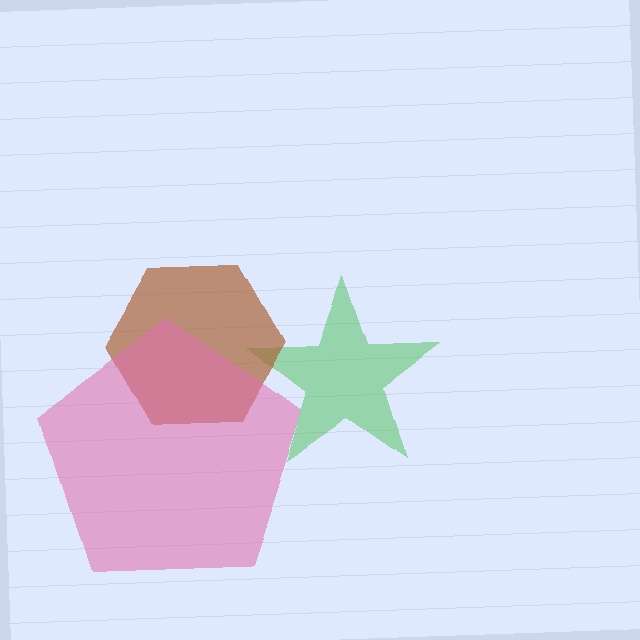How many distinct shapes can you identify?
There are 3 distinct shapes: a green star, a brown hexagon, a pink pentagon.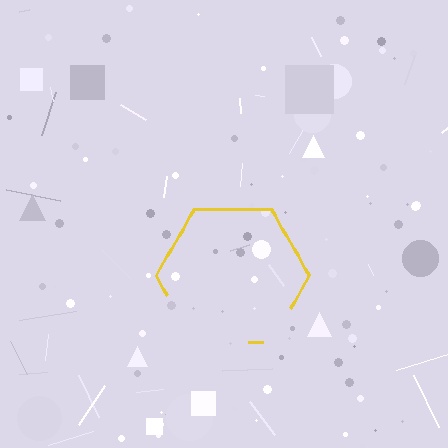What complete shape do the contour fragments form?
The contour fragments form a hexagon.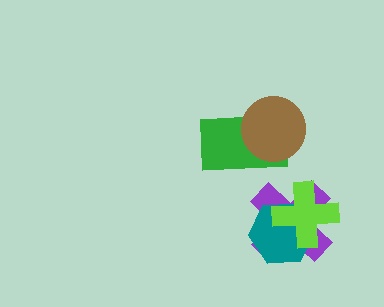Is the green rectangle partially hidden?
Yes, it is partially covered by another shape.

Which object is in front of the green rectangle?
The brown circle is in front of the green rectangle.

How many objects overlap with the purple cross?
2 objects overlap with the purple cross.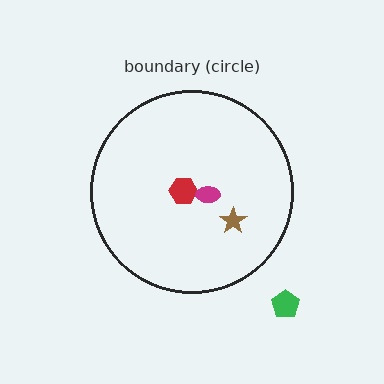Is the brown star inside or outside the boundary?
Inside.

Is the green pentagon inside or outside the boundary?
Outside.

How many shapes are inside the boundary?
3 inside, 1 outside.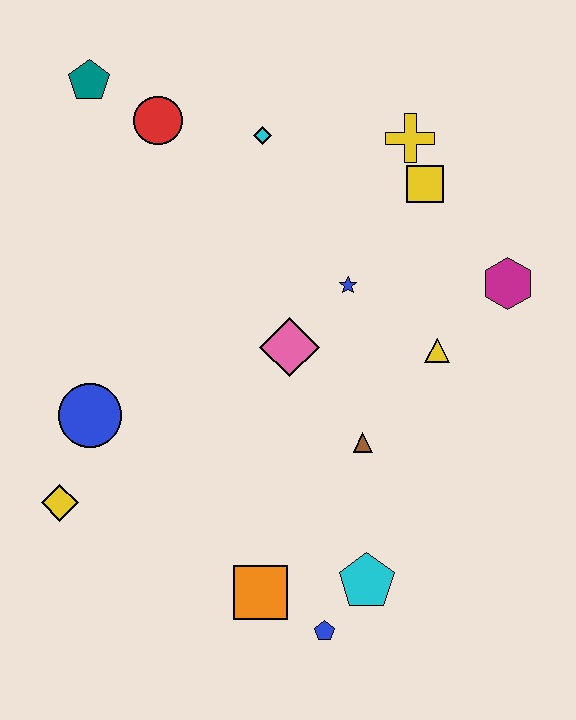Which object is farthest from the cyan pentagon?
The teal pentagon is farthest from the cyan pentagon.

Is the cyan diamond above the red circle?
No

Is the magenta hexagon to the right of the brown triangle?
Yes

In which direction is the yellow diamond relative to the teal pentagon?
The yellow diamond is below the teal pentagon.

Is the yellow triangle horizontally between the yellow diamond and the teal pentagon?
No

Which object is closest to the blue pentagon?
The cyan pentagon is closest to the blue pentagon.